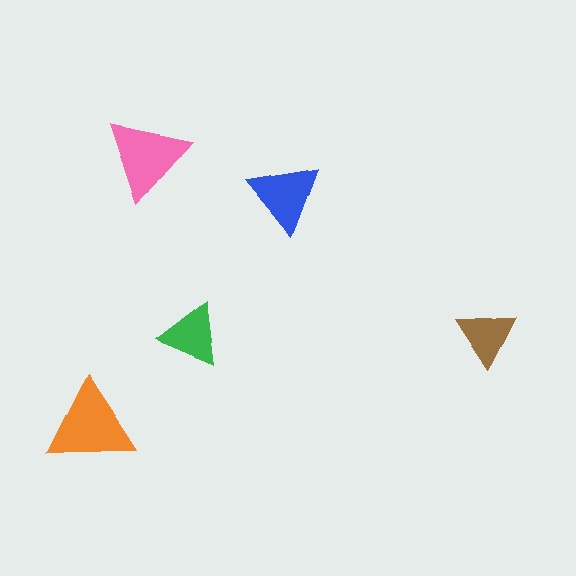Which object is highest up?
The pink triangle is topmost.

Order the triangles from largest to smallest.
the orange one, the pink one, the blue one, the green one, the brown one.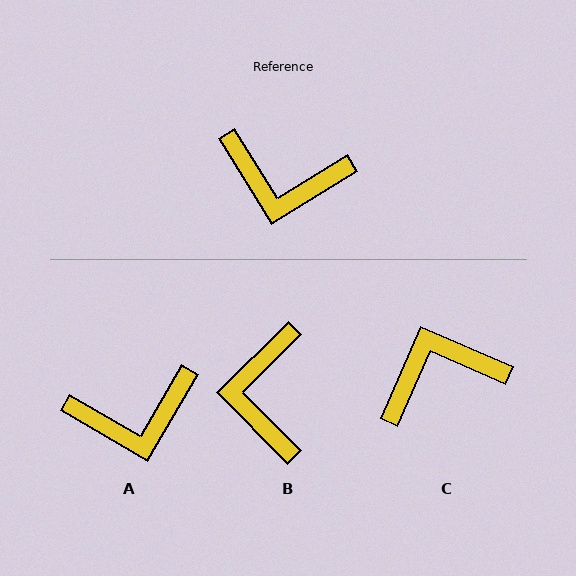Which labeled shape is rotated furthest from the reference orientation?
C, about 145 degrees away.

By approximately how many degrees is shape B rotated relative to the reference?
Approximately 77 degrees clockwise.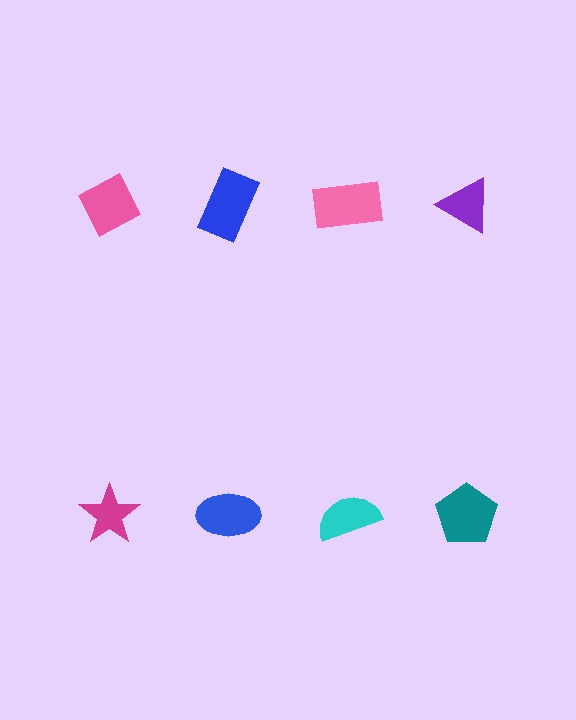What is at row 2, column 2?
A blue ellipse.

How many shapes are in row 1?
4 shapes.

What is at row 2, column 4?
A teal pentagon.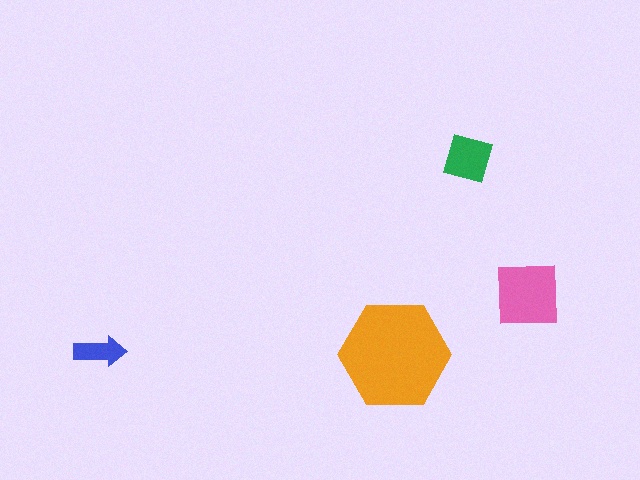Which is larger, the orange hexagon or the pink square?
The orange hexagon.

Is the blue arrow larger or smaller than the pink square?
Smaller.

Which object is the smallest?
The blue arrow.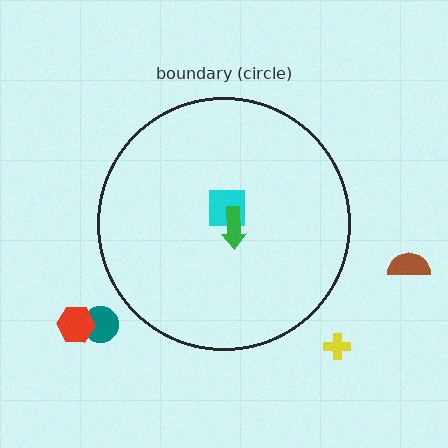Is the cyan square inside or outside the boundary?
Inside.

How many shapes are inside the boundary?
2 inside, 4 outside.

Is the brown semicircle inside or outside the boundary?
Outside.